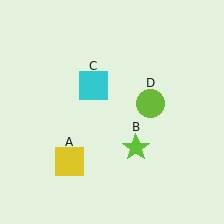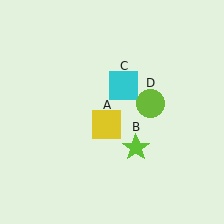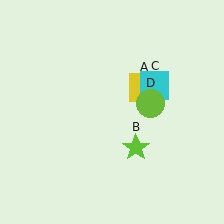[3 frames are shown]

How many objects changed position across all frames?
2 objects changed position: yellow square (object A), cyan square (object C).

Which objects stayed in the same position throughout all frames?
Lime star (object B) and lime circle (object D) remained stationary.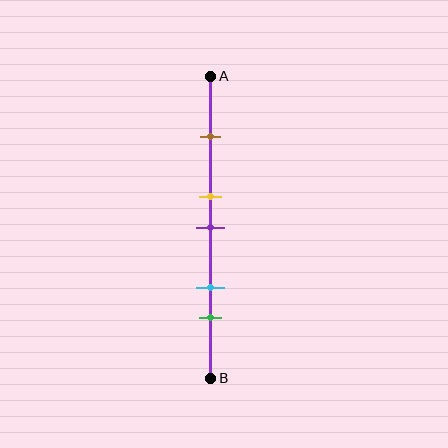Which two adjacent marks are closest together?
The yellow and purple marks are the closest adjacent pair.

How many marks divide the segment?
There are 5 marks dividing the segment.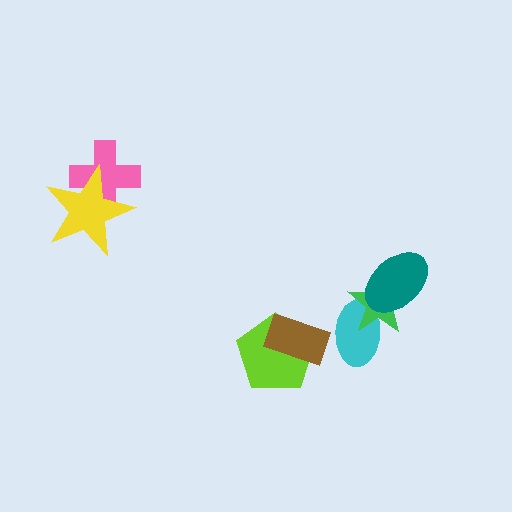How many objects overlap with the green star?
2 objects overlap with the green star.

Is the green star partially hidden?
Yes, it is partially covered by another shape.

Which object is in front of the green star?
The teal ellipse is in front of the green star.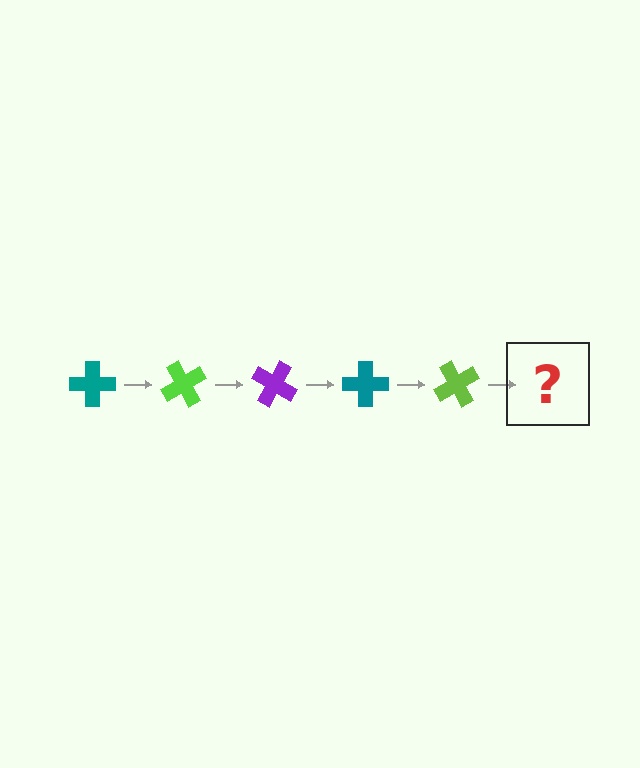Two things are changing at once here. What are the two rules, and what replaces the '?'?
The two rules are that it rotates 60 degrees each step and the color cycles through teal, lime, and purple. The '?' should be a purple cross, rotated 300 degrees from the start.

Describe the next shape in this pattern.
It should be a purple cross, rotated 300 degrees from the start.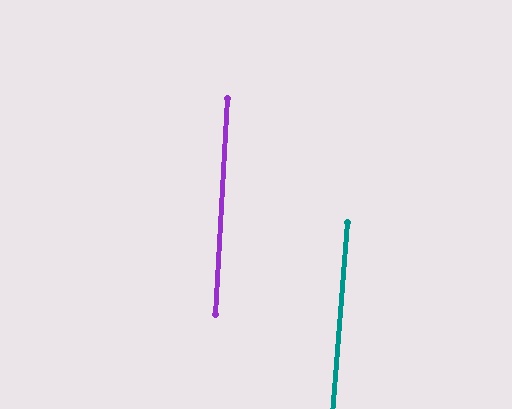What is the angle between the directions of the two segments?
Approximately 1 degree.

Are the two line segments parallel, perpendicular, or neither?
Parallel — their directions differ by only 1.1°.